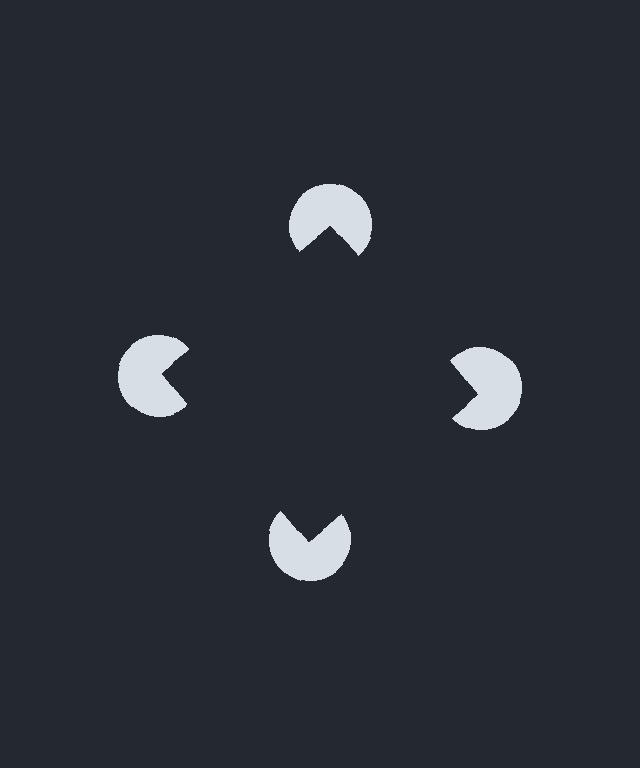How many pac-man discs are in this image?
There are 4 — one at each vertex of the illusory square.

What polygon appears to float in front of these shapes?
An illusory square — its edges are inferred from the aligned wedge cuts in the pac-man discs, not physically drawn.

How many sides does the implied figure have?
4 sides.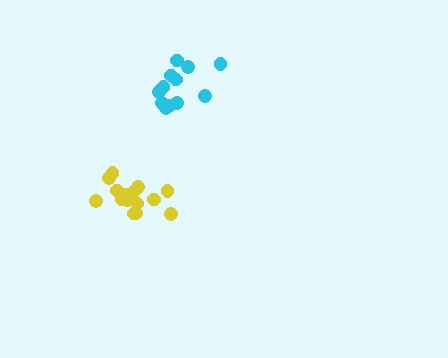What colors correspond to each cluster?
The clusters are colored: yellow, cyan.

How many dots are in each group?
Group 1: 15 dots, Group 2: 13 dots (28 total).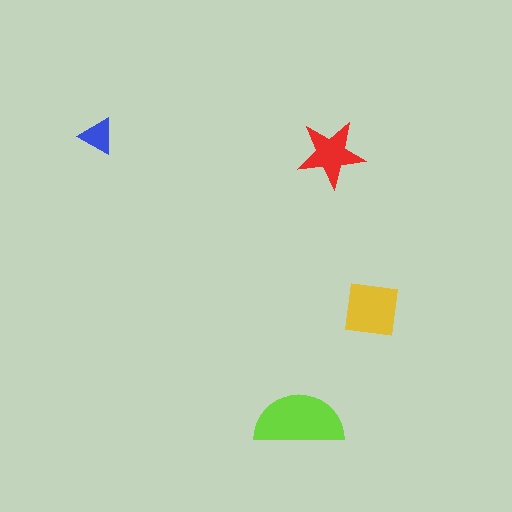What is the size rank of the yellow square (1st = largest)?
2nd.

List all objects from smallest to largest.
The blue triangle, the red star, the yellow square, the lime semicircle.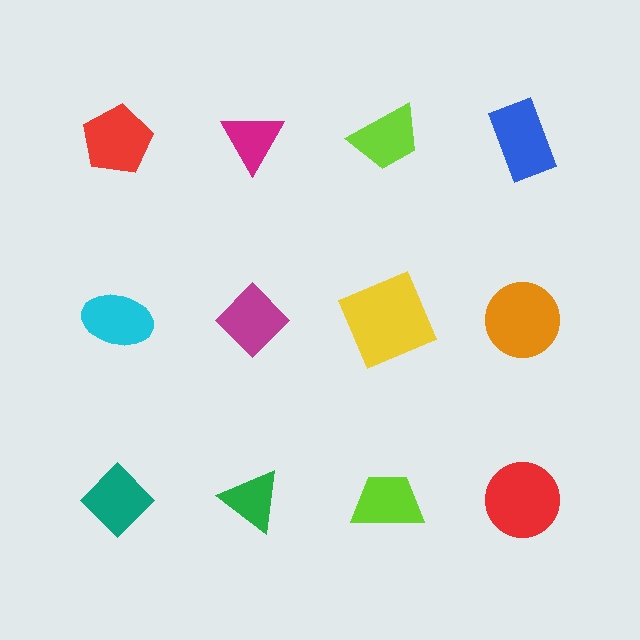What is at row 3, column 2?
A green triangle.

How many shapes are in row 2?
4 shapes.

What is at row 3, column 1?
A teal diamond.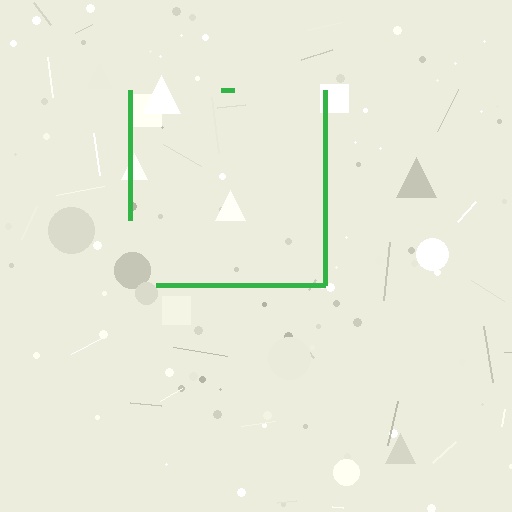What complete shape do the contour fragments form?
The contour fragments form a square.